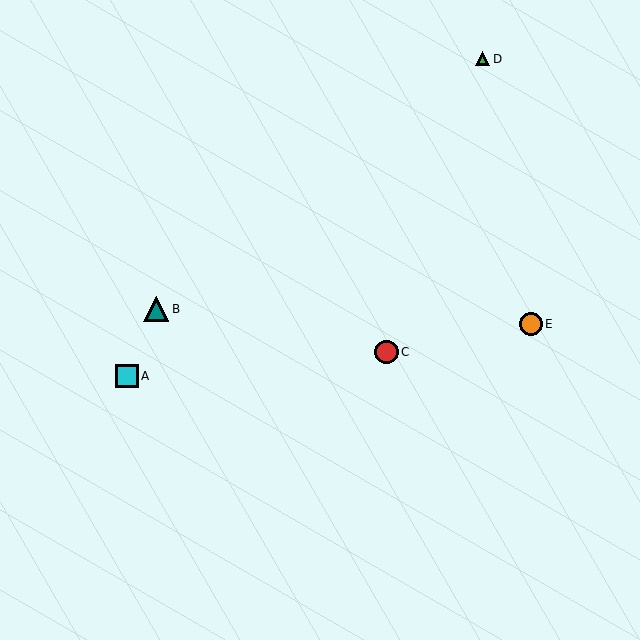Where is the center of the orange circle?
The center of the orange circle is at (531, 324).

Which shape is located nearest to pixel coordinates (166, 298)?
The teal triangle (labeled B) at (156, 309) is nearest to that location.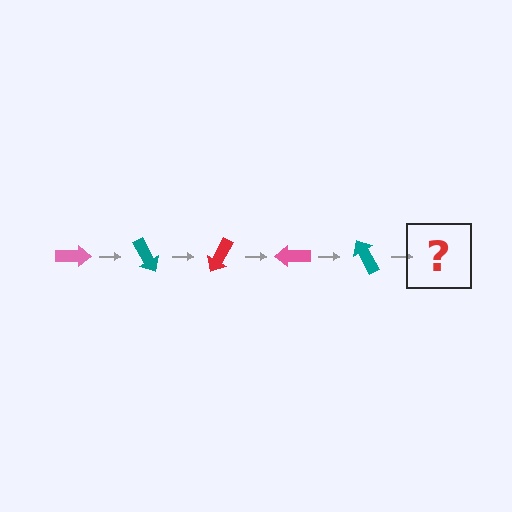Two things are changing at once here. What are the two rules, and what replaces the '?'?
The two rules are that it rotates 60 degrees each step and the color cycles through pink, teal, and red. The '?' should be a red arrow, rotated 300 degrees from the start.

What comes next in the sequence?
The next element should be a red arrow, rotated 300 degrees from the start.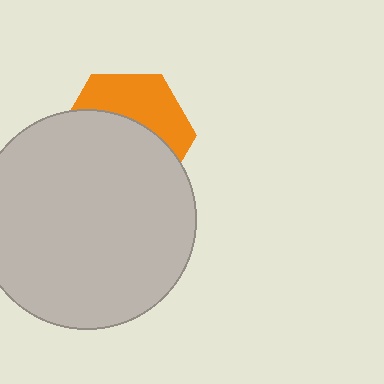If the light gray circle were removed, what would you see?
You would see the complete orange hexagon.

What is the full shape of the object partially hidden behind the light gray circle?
The partially hidden object is an orange hexagon.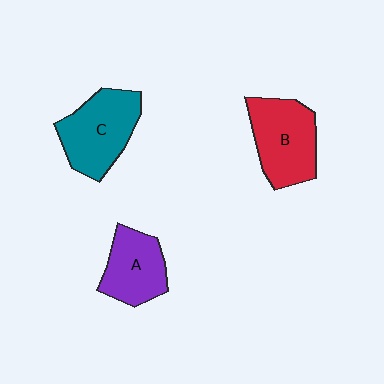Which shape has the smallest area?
Shape A (purple).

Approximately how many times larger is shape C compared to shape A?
Approximately 1.3 times.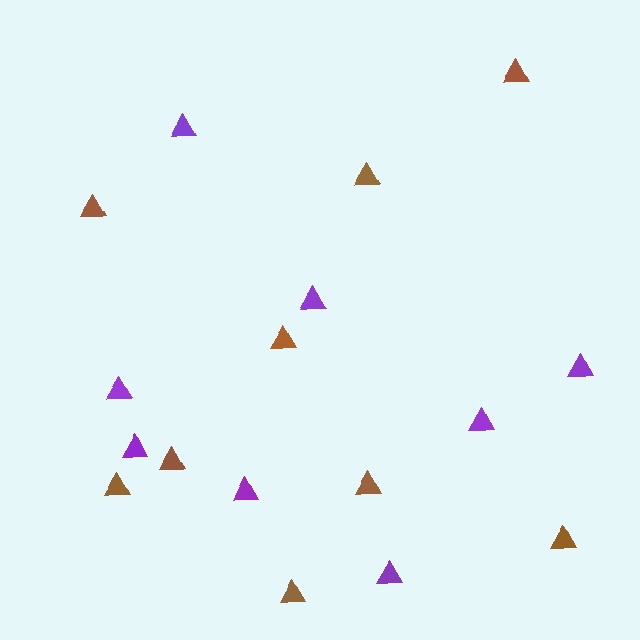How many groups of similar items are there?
There are 2 groups: one group of purple triangles (8) and one group of brown triangles (9).